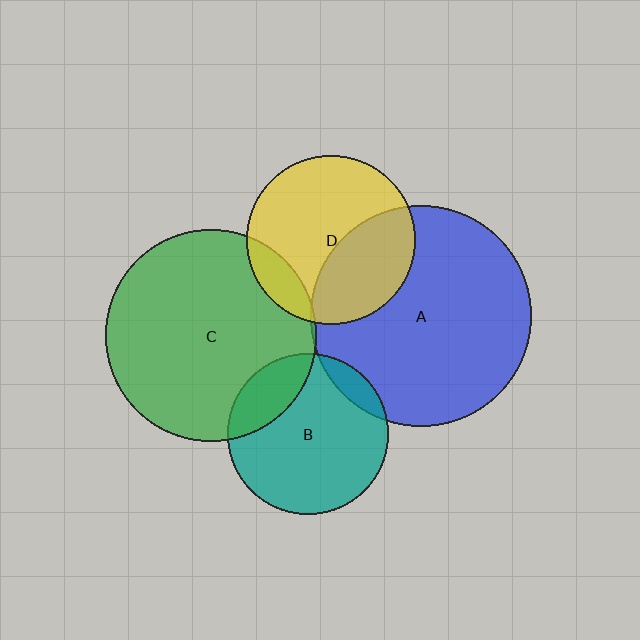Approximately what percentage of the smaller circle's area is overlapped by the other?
Approximately 35%.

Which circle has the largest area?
Circle A (blue).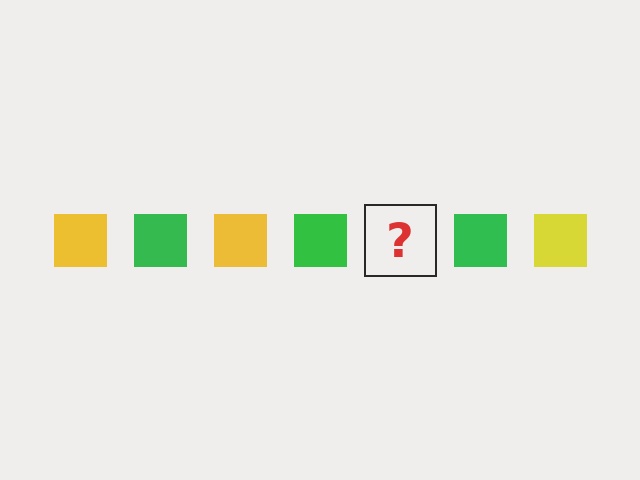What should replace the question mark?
The question mark should be replaced with a yellow square.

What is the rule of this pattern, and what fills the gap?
The rule is that the pattern cycles through yellow, green squares. The gap should be filled with a yellow square.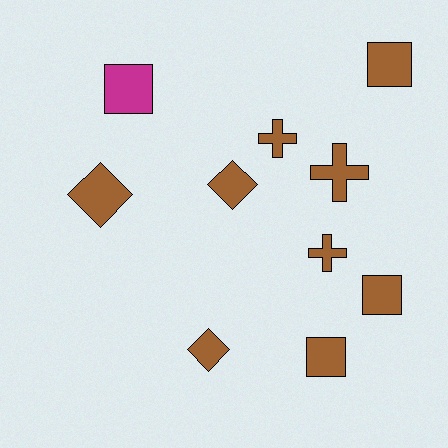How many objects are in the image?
There are 10 objects.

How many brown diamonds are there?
There are 3 brown diamonds.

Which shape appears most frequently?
Square, with 4 objects.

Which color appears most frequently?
Brown, with 9 objects.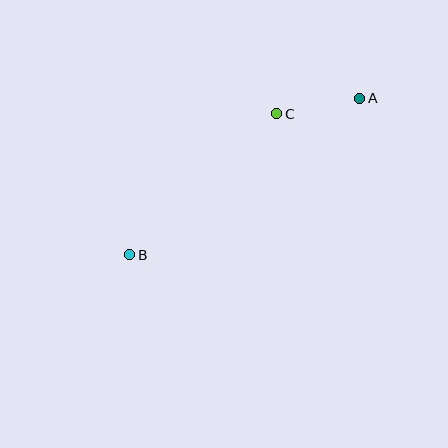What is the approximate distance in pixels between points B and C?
The distance between B and C is approximately 204 pixels.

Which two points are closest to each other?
Points A and C are closest to each other.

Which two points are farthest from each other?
Points A and B are farthest from each other.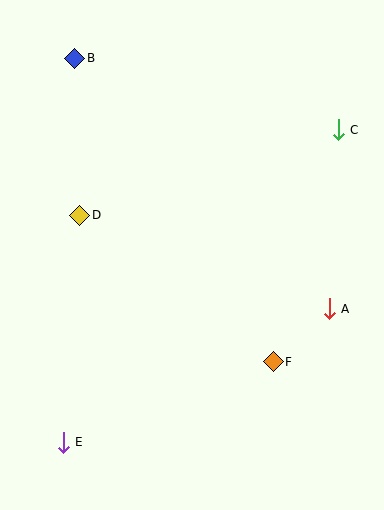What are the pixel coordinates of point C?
Point C is at (338, 130).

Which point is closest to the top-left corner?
Point B is closest to the top-left corner.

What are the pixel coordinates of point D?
Point D is at (80, 215).